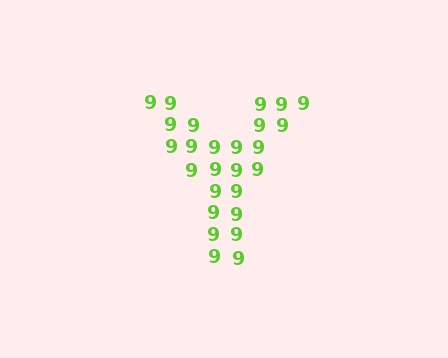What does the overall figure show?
The overall figure shows the letter Y.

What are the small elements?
The small elements are digit 9's.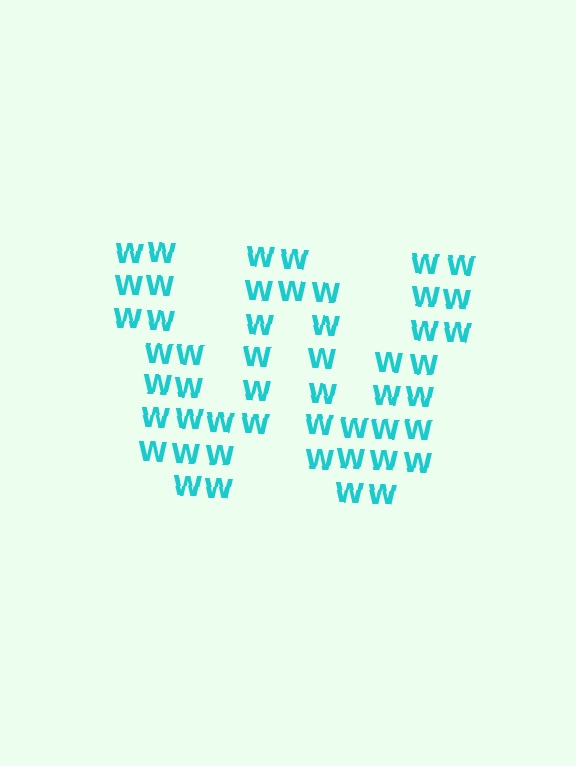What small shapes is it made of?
It is made of small letter W's.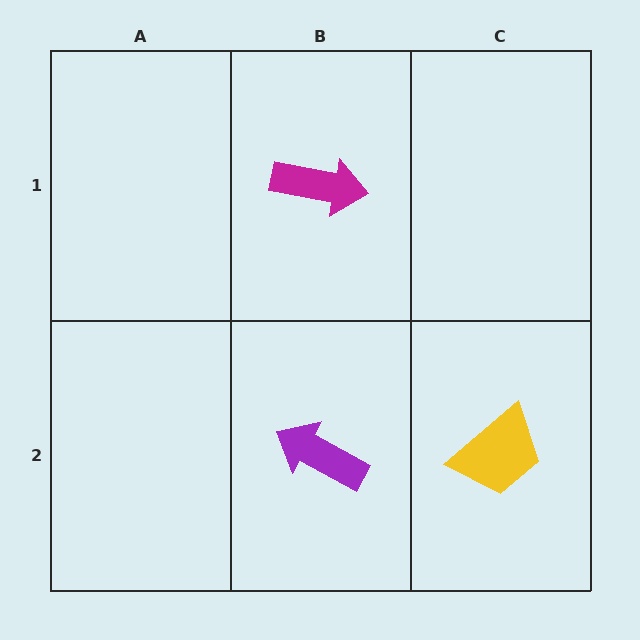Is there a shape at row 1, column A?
No, that cell is empty.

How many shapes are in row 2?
2 shapes.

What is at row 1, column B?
A magenta arrow.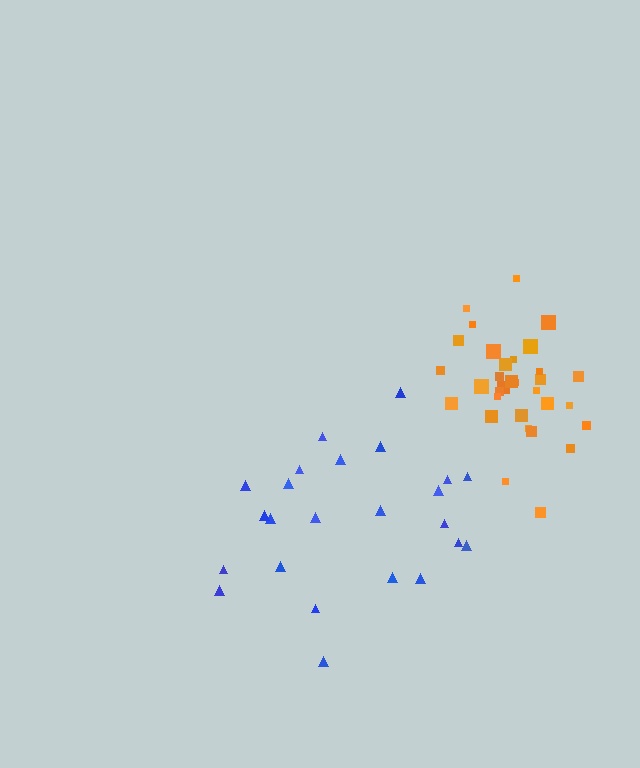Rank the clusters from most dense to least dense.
orange, blue.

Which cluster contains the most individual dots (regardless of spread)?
Orange (33).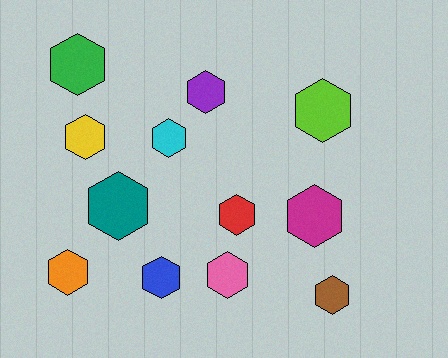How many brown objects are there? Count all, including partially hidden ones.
There is 1 brown object.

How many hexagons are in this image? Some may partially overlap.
There are 12 hexagons.